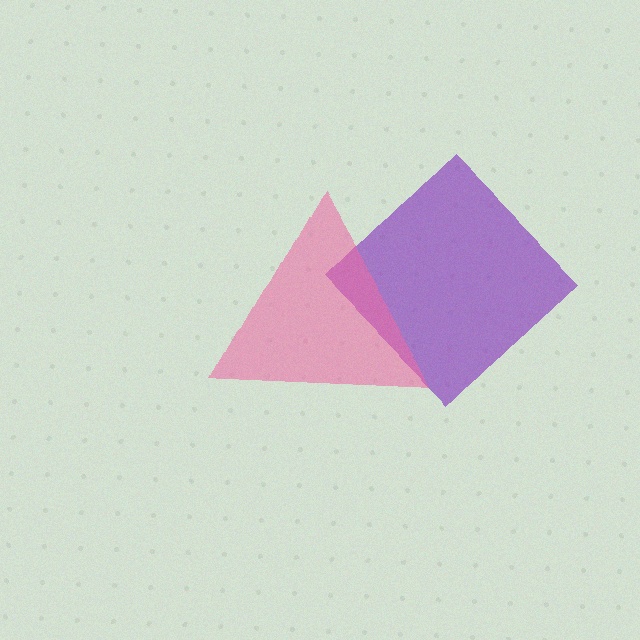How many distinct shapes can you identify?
There are 2 distinct shapes: a purple diamond, a pink triangle.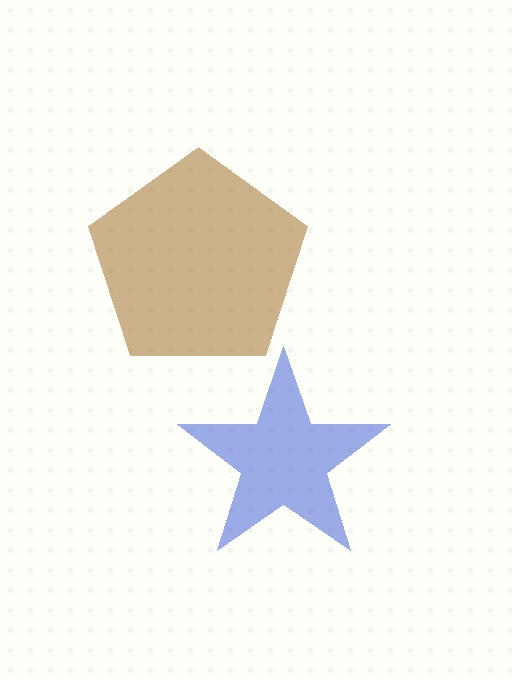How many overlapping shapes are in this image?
There are 2 overlapping shapes in the image.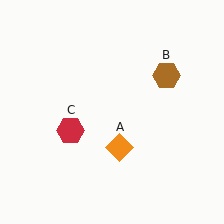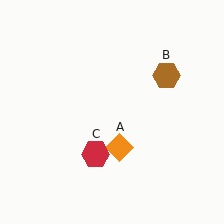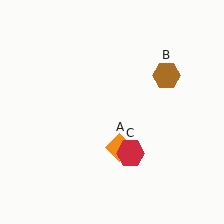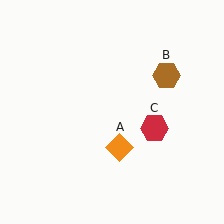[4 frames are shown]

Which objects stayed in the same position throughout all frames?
Orange diamond (object A) and brown hexagon (object B) remained stationary.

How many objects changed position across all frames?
1 object changed position: red hexagon (object C).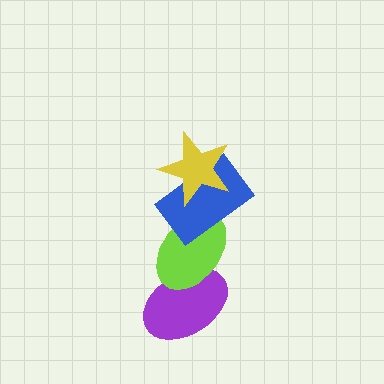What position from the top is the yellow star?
The yellow star is 1st from the top.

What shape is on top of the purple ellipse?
The lime ellipse is on top of the purple ellipse.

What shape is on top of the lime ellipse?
The blue rectangle is on top of the lime ellipse.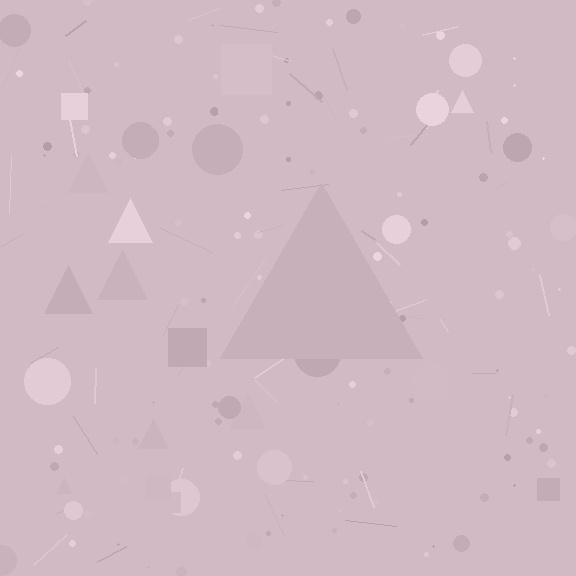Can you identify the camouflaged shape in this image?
The camouflaged shape is a triangle.